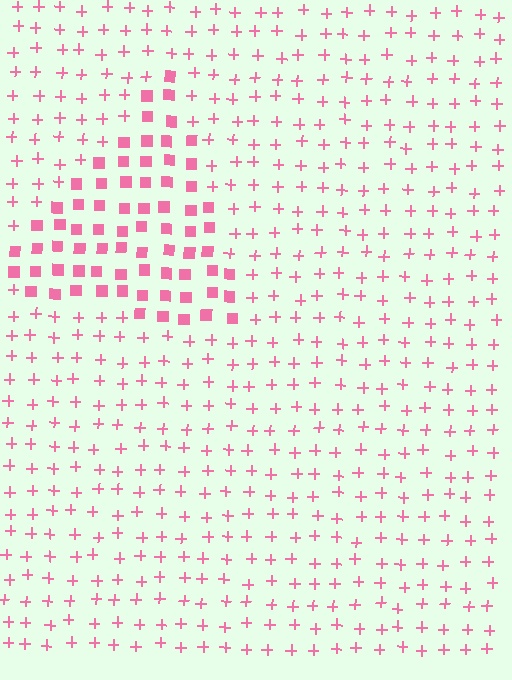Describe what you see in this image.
The image is filled with small pink elements arranged in a uniform grid. A triangle-shaped region contains squares, while the surrounding area contains plus signs. The boundary is defined purely by the change in element shape.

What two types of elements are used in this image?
The image uses squares inside the triangle region and plus signs outside it.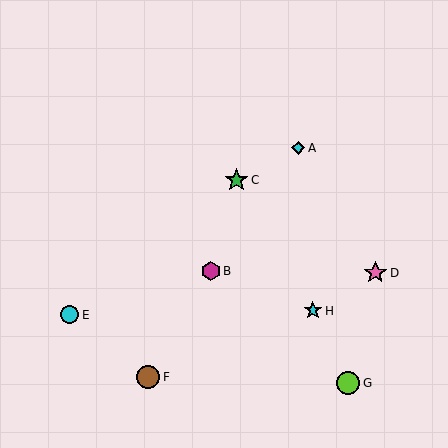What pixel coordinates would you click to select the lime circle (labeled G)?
Click at (348, 383) to select the lime circle G.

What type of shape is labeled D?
Shape D is a pink star.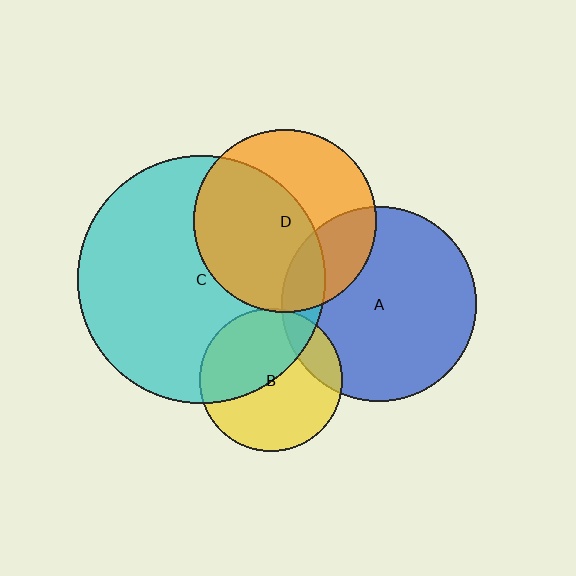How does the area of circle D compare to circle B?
Approximately 1.6 times.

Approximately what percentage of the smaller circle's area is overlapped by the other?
Approximately 5%.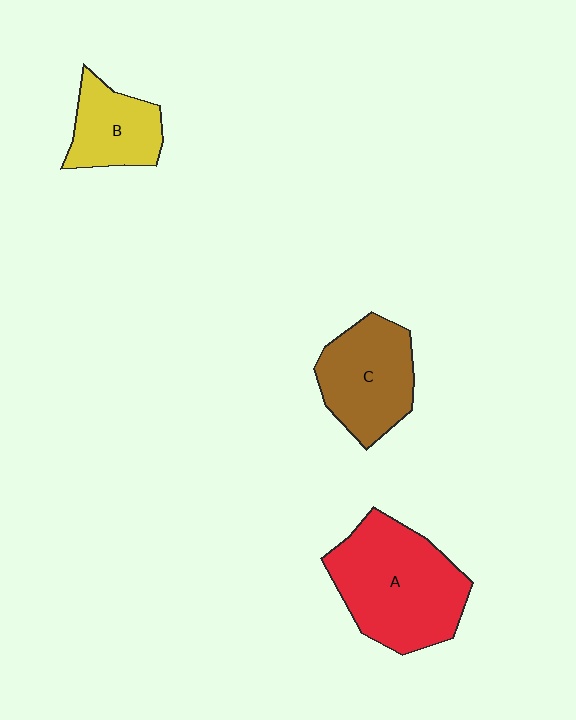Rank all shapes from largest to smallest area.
From largest to smallest: A (red), C (brown), B (yellow).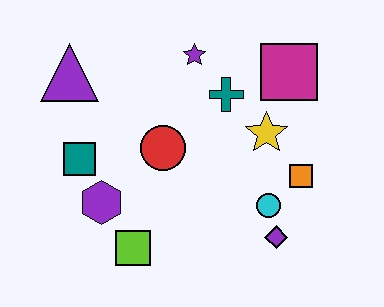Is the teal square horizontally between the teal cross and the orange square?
No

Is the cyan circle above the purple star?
No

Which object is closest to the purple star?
The teal cross is closest to the purple star.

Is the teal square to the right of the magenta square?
No